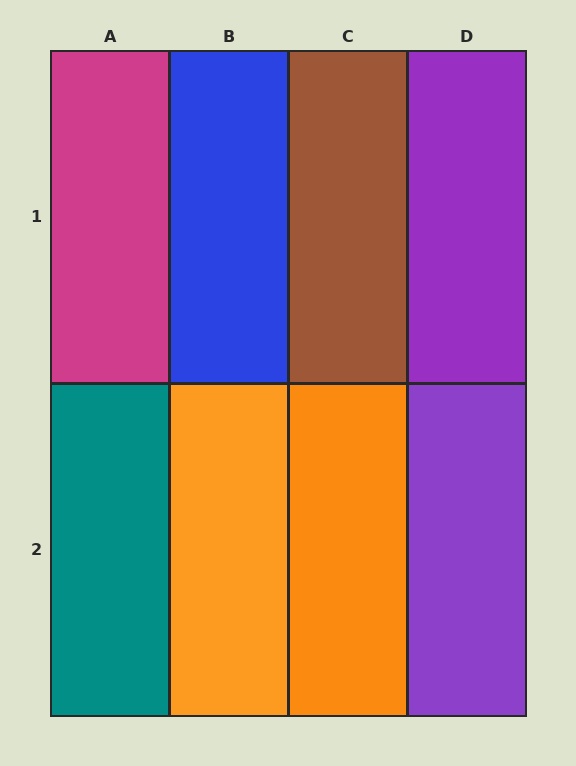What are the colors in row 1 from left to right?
Magenta, blue, brown, purple.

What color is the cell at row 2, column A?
Teal.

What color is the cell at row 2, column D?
Purple.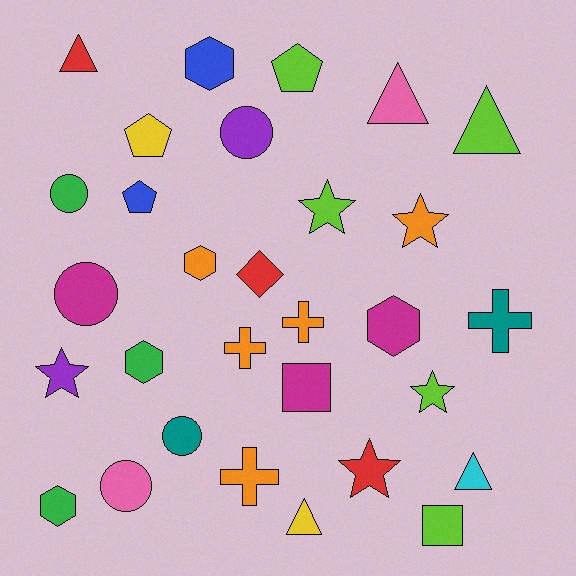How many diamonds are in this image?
There is 1 diamond.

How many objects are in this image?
There are 30 objects.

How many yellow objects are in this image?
There are 2 yellow objects.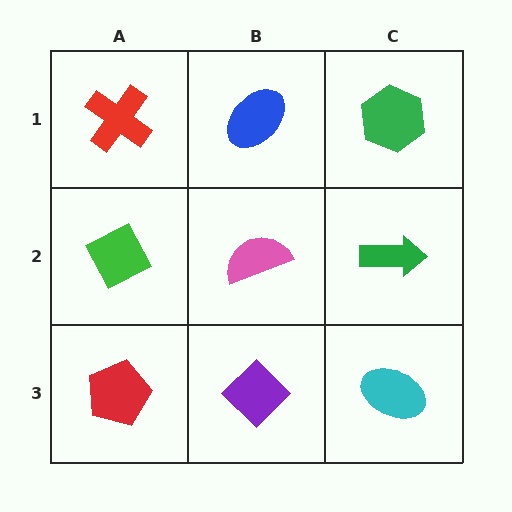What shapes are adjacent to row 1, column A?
A green diamond (row 2, column A), a blue ellipse (row 1, column B).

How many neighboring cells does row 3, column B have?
3.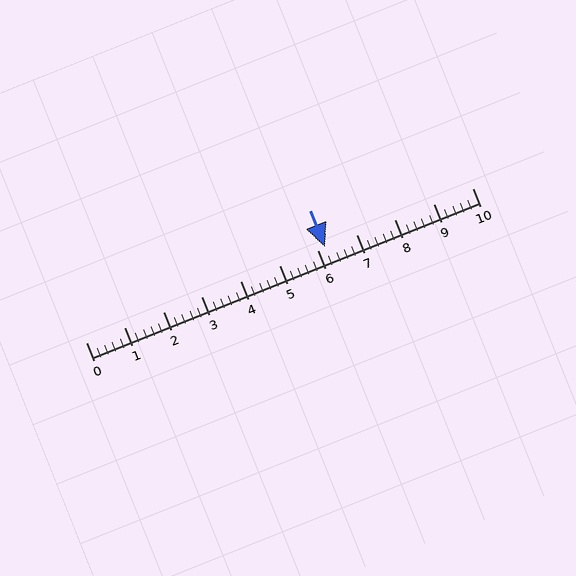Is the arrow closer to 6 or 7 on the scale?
The arrow is closer to 6.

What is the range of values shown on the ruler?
The ruler shows values from 0 to 10.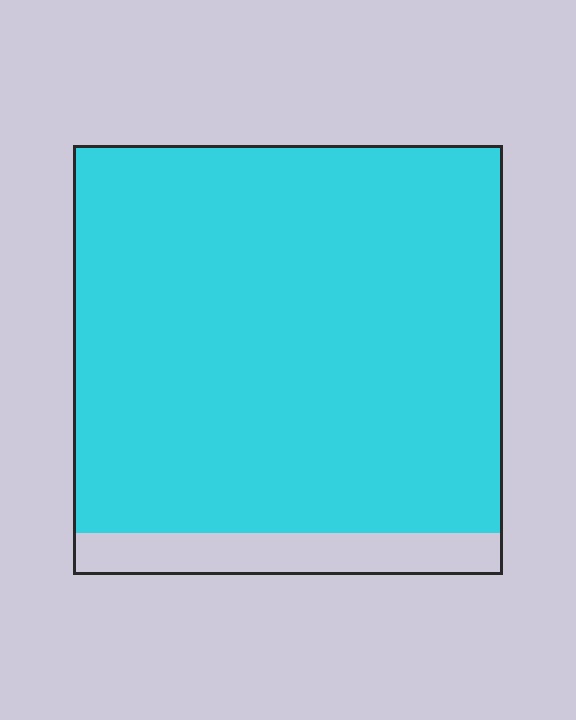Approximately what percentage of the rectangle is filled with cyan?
Approximately 90%.